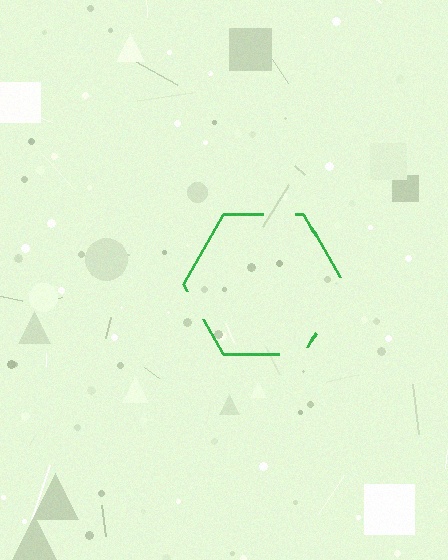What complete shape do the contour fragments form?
The contour fragments form a hexagon.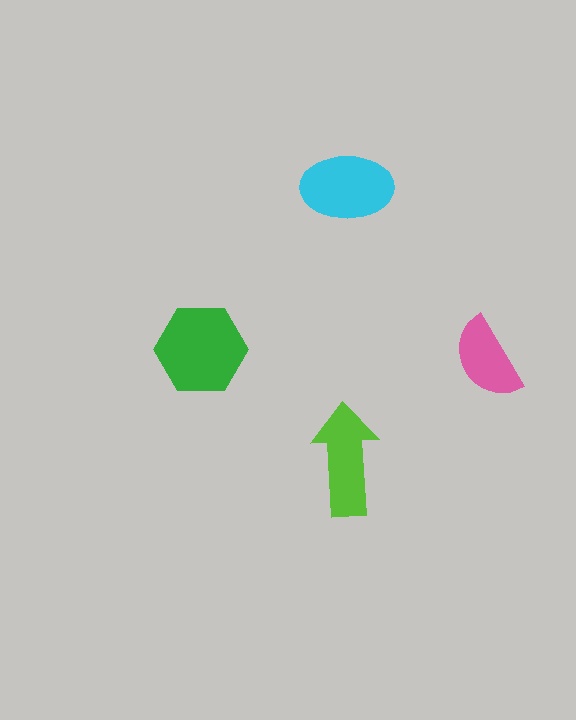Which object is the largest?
The green hexagon.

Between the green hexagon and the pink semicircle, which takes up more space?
The green hexagon.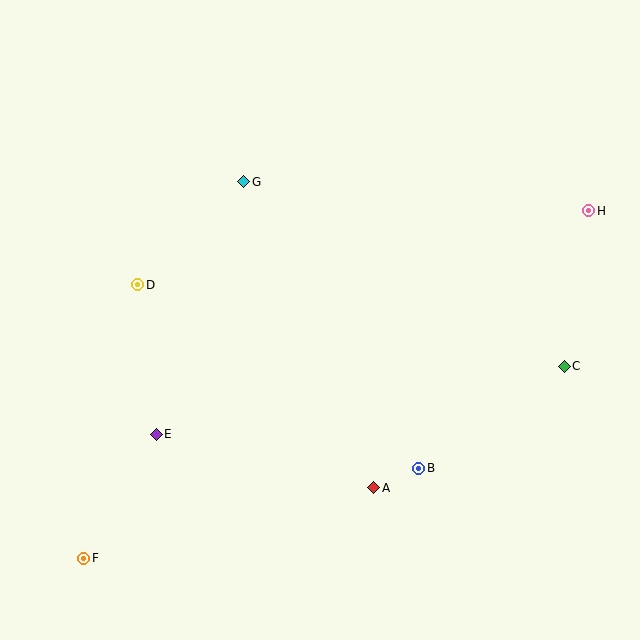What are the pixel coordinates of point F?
Point F is at (84, 558).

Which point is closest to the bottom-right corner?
Point B is closest to the bottom-right corner.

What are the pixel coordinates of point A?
Point A is at (374, 488).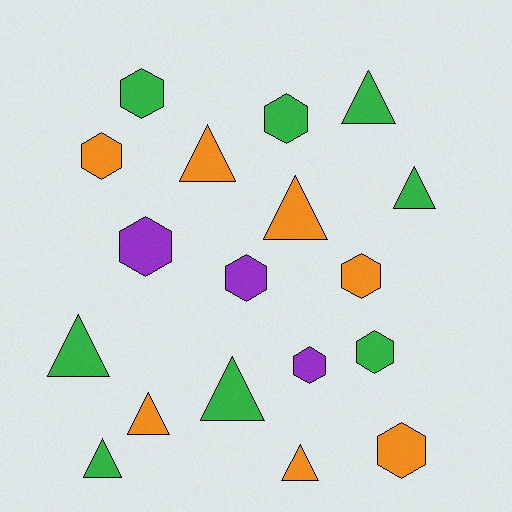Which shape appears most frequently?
Hexagon, with 9 objects.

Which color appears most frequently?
Green, with 8 objects.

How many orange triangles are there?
There are 4 orange triangles.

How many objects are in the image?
There are 18 objects.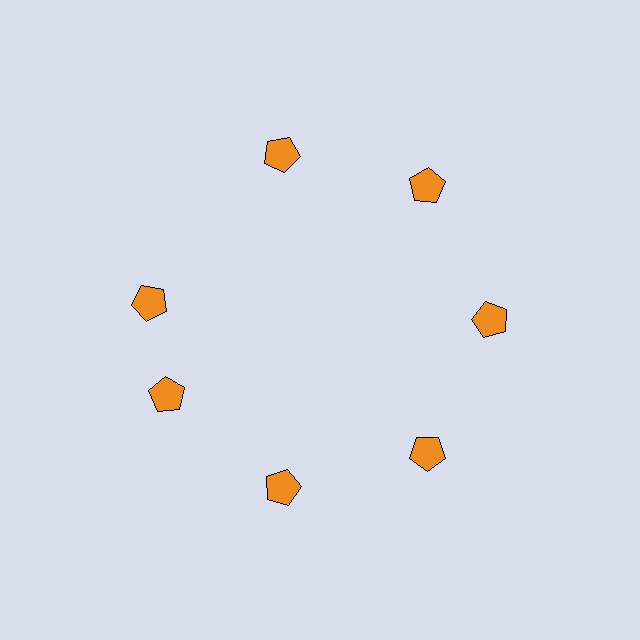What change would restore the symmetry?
The symmetry would be restored by rotating it back into even spacing with its neighbors so that all 7 pentagons sit at equal angles and equal distance from the center.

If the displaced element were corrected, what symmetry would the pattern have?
It would have 7-fold rotational symmetry — the pattern would map onto itself every 51 degrees.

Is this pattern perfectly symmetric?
No. The 7 orange pentagons are arranged in a ring, but one element near the 10 o'clock position is rotated out of alignment along the ring, breaking the 7-fold rotational symmetry.